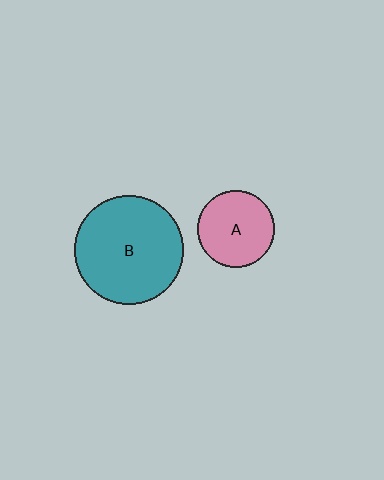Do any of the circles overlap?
No, none of the circles overlap.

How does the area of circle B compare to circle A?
Approximately 2.0 times.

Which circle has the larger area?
Circle B (teal).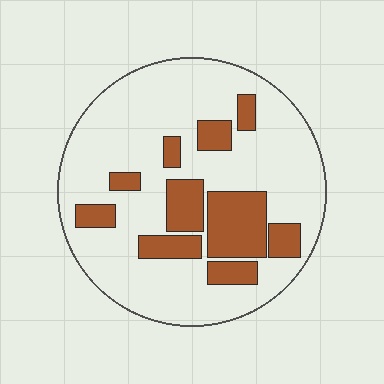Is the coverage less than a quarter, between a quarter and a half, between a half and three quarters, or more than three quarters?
Less than a quarter.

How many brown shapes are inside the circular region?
10.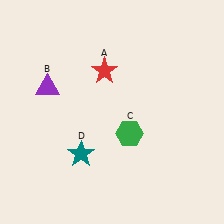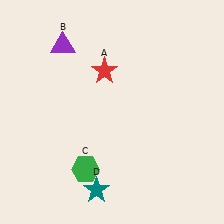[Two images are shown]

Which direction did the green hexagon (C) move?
The green hexagon (C) moved left.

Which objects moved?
The objects that moved are: the purple triangle (B), the green hexagon (C), the teal star (D).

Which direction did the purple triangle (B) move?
The purple triangle (B) moved up.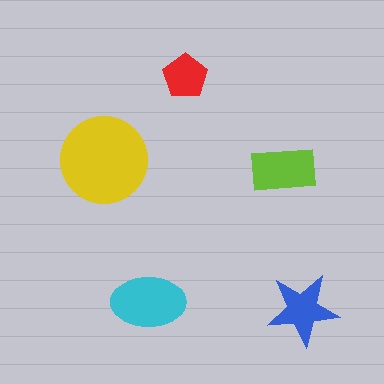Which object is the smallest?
The red pentagon.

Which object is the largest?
The yellow circle.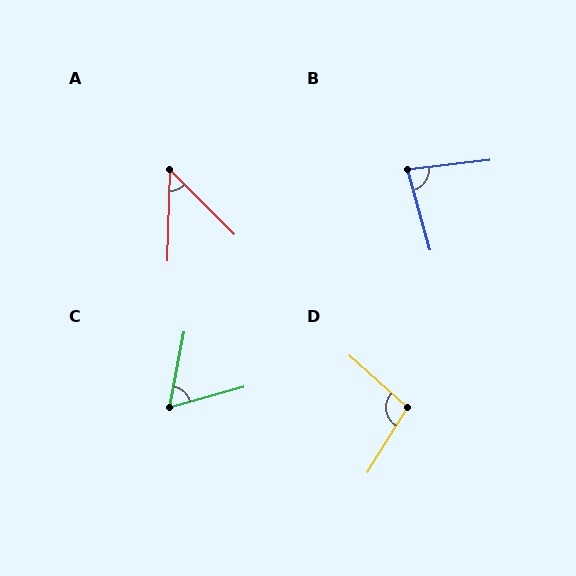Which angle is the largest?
D, at approximately 100 degrees.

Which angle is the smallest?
A, at approximately 46 degrees.